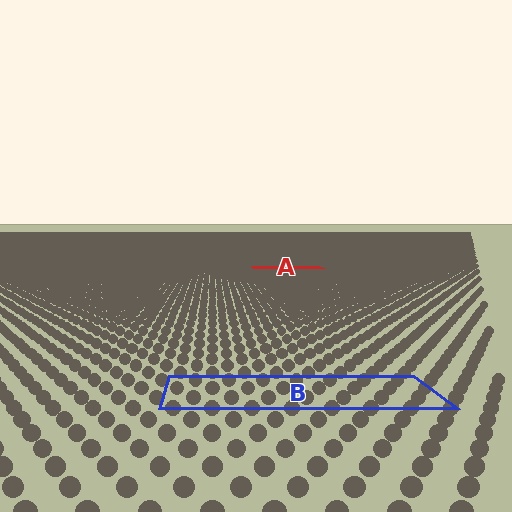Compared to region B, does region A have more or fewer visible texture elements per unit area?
Region A has more texture elements per unit area — they are packed more densely because it is farther away.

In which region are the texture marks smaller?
The texture marks are smaller in region A, because it is farther away.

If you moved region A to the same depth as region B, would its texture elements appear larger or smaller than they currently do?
They would appear larger. At a closer depth, the same texture elements are projected at a bigger on-screen size.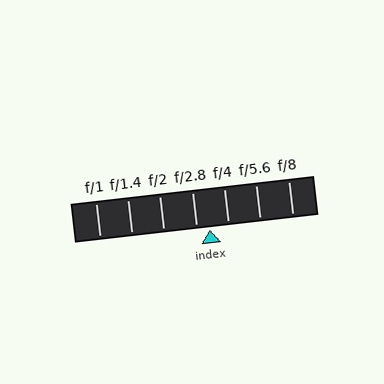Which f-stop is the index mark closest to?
The index mark is closest to f/2.8.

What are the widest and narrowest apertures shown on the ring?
The widest aperture shown is f/1 and the narrowest is f/8.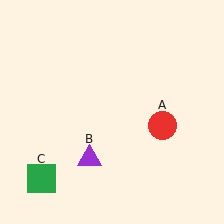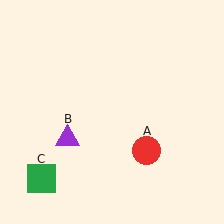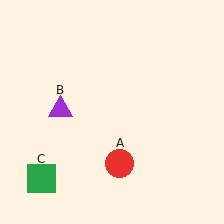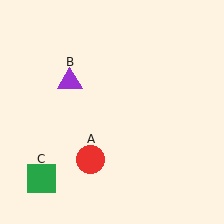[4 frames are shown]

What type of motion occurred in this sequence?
The red circle (object A), purple triangle (object B) rotated clockwise around the center of the scene.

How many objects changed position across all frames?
2 objects changed position: red circle (object A), purple triangle (object B).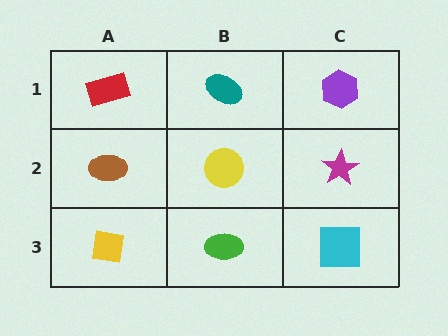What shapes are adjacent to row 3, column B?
A yellow circle (row 2, column B), a yellow square (row 3, column A), a cyan square (row 3, column C).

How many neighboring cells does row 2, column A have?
3.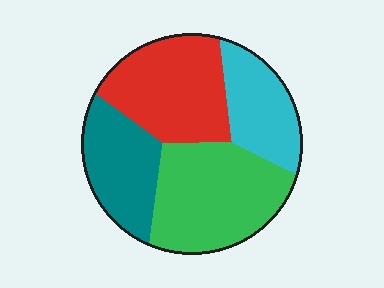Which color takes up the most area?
Green, at roughly 35%.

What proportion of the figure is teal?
Teal covers about 20% of the figure.